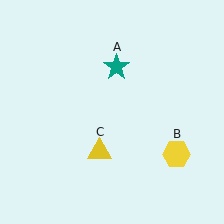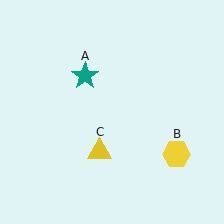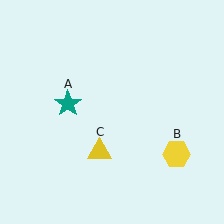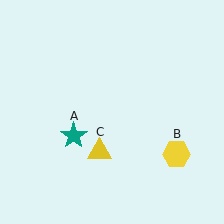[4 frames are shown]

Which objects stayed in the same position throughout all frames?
Yellow hexagon (object B) and yellow triangle (object C) remained stationary.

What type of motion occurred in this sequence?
The teal star (object A) rotated counterclockwise around the center of the scene.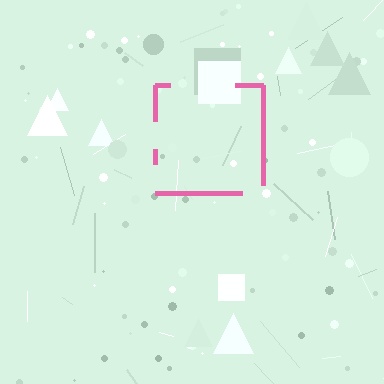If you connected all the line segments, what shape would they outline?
They would outline a square.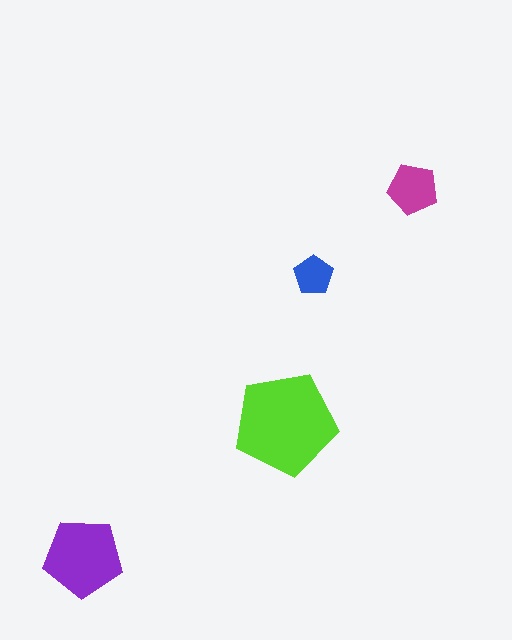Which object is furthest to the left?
The purple pentagon is leftmost.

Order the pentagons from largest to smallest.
the lime one, the purple one, the magenta one, the blue one.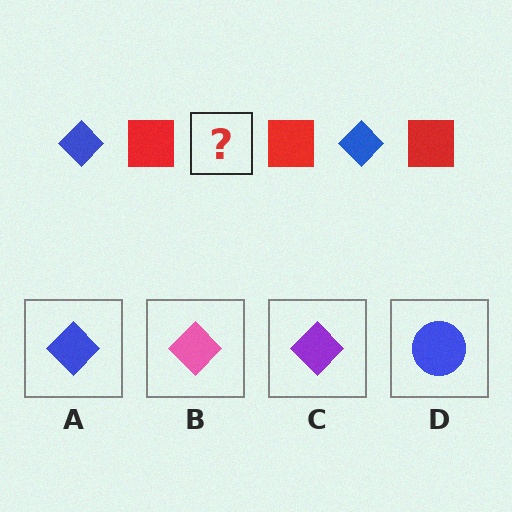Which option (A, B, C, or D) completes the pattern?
A.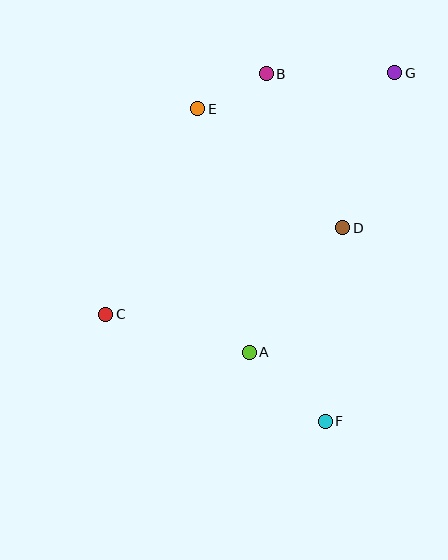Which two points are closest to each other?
Points B and E are closest to each other.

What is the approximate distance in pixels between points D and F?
The distance between D and F is approximately 194 pixels.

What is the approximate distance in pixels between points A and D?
The distance between A and D is approximately 155 pixels.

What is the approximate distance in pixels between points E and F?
The distance between E and F is approximately 338 pixels.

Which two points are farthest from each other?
Points C and G are farthest from each other.